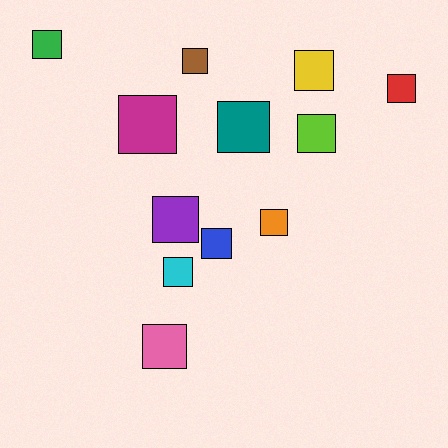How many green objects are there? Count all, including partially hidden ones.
There is 1 green object.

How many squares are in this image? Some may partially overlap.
There are 12 squares.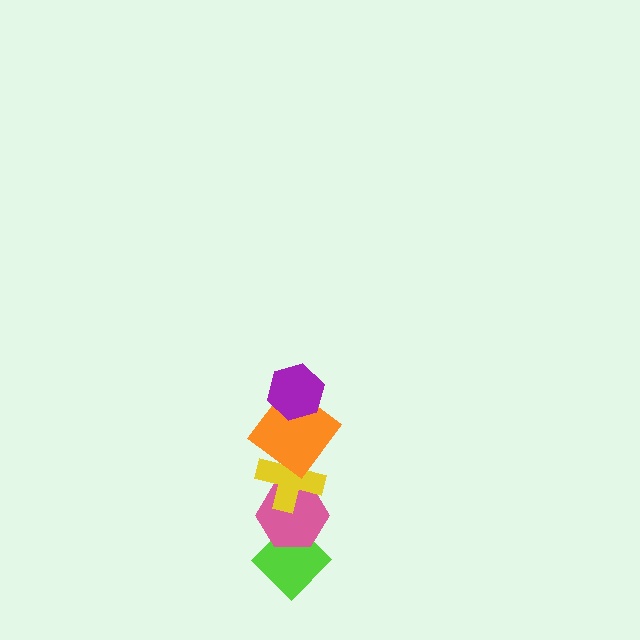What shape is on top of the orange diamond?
The purple hexagon is on top of the orange diamond.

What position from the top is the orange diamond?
The orange diamond is 2nd from the top.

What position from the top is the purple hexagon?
The purple hexagon is 1st from the top.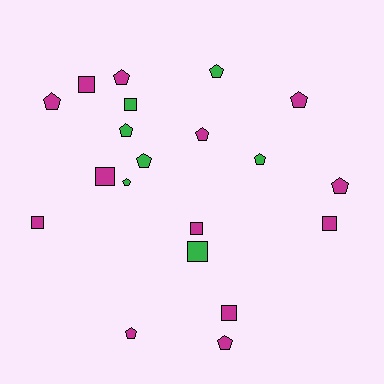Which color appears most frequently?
Magenta, with 13 objects.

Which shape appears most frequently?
Pentagon, with 12 objects.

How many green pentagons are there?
There are 5 green pentagons.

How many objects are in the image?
There are 20 objects.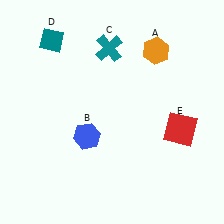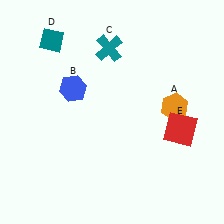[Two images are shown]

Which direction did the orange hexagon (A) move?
The orange hexagon (A) moved down.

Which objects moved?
The objects that moved are: the orange hexagon (A), the blue hexagon (B).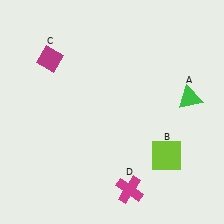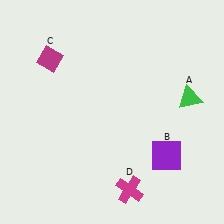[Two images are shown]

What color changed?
The square (B) changed from lime in Image 1 to purple in Image 2.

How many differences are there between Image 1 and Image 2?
There is 1 difference between the two images.